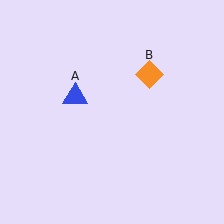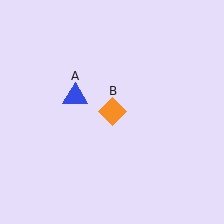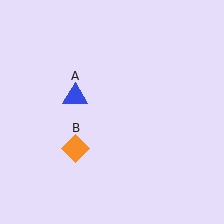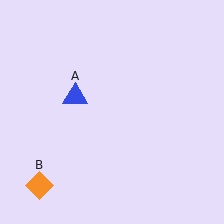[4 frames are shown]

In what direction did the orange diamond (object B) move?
The orange diamond (object B) moved down and to the left.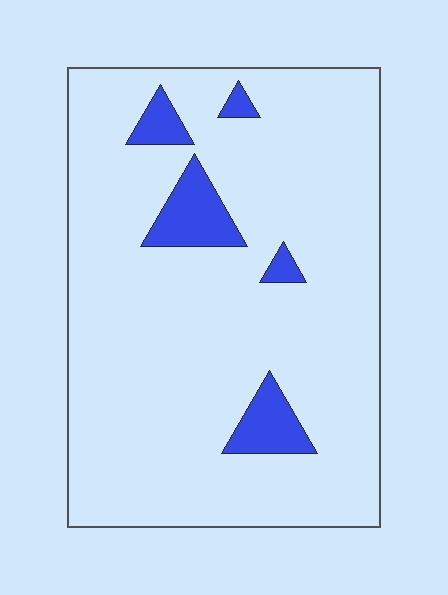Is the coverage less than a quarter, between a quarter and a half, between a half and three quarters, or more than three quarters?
Less than a quarter.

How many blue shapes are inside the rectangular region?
5.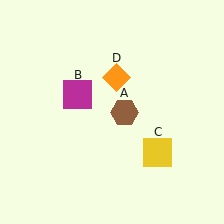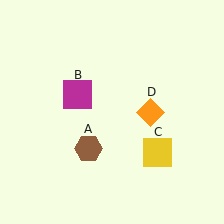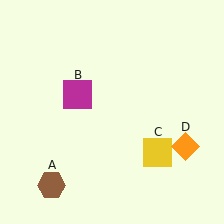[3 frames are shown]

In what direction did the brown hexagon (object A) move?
The brown hexagon (object A) moved down and to the left.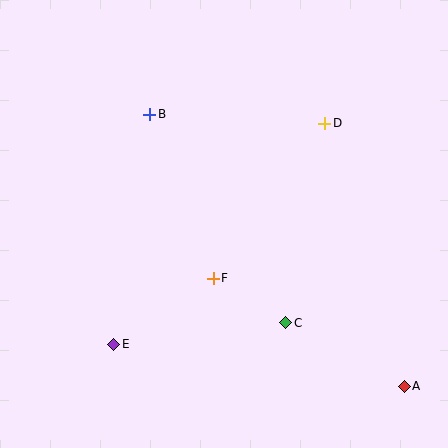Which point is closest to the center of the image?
Point F at (213, 278) is closest to the center.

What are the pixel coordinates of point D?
Point D is at (325, 123).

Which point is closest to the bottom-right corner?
Point A is closest to the bottom-right corner.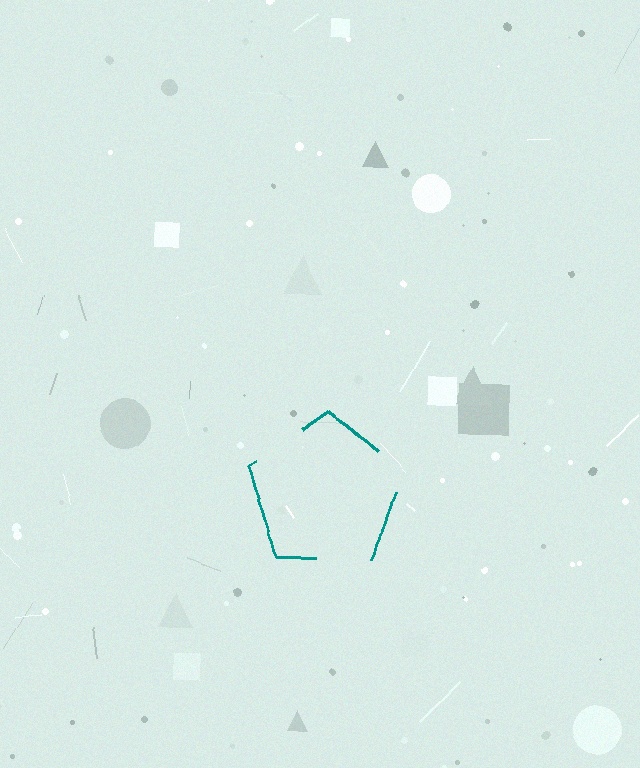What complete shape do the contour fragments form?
The contour fragments form a pentagon.